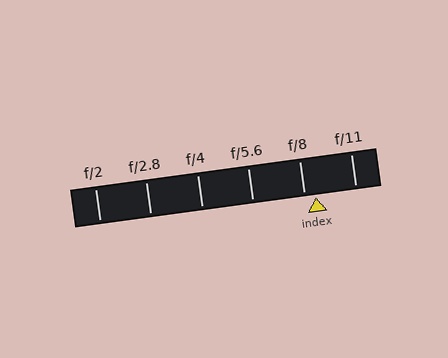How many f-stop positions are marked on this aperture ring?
There are 6 f-stop positions marked.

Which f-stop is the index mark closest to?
The index mark is closest to f/8.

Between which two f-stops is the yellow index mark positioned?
The index mark is between f/8 and f/11.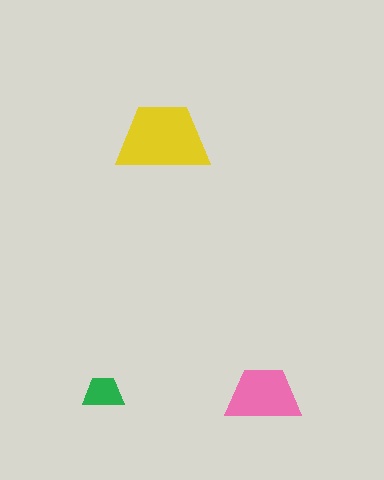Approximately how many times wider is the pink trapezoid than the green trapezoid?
About 2 times wider.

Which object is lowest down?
The pink trapezoid is bottommost.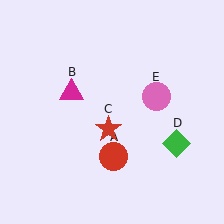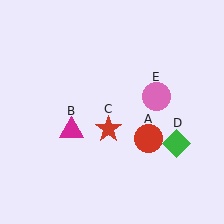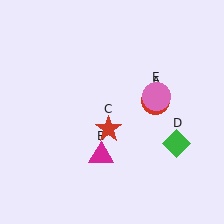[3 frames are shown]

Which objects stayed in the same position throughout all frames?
Red star (object C) and green diamond (object D) and pink circle (object E) remained stationary.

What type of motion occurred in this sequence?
The red circle (object A), magenta triangle (object B) rotated counterclockwise around the center of the scene.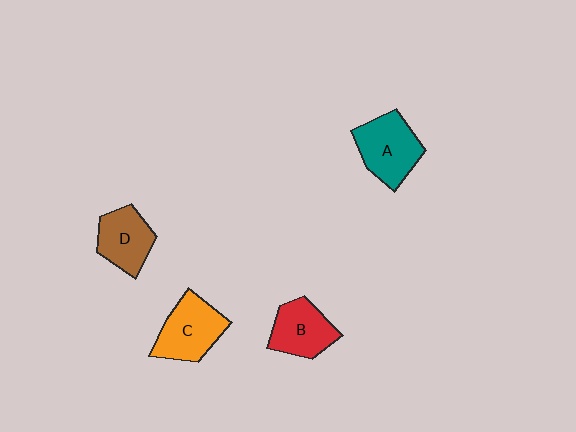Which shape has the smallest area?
Shape D (brown).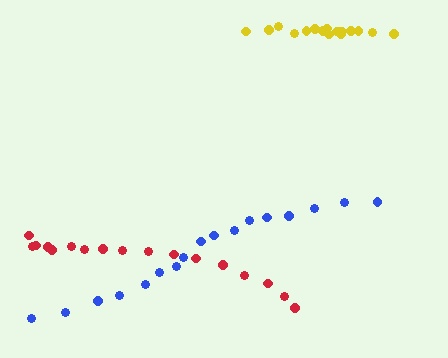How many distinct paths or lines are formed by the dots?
There are 3 distinct paths.